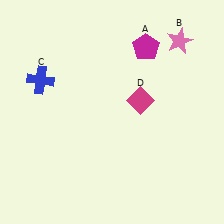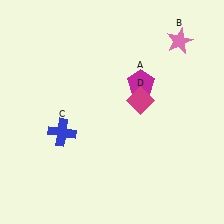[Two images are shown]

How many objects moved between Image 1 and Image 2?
2 objects moved between the two images.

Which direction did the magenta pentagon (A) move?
The magenta pentagon (A) moved down.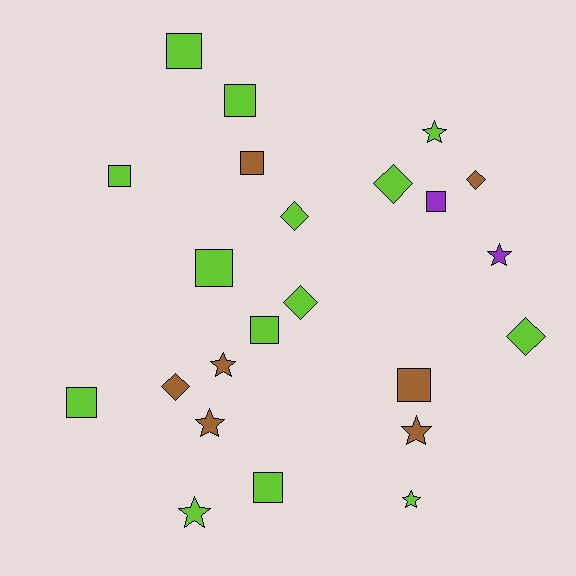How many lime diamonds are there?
There are 4 lime diamonds.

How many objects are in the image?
There are 23 objects.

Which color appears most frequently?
Lime, with 14 objects.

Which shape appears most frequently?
Square, with 10 objects.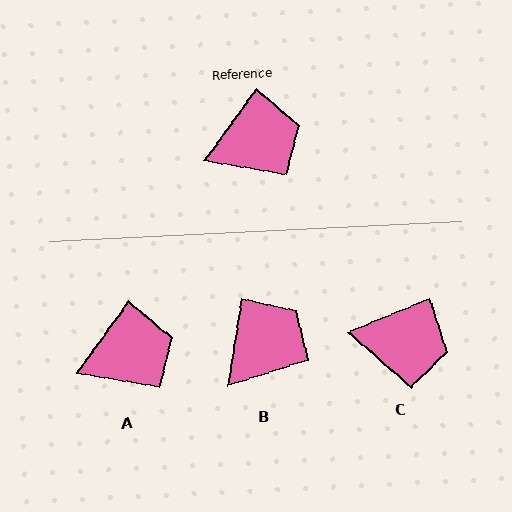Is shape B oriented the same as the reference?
No, it is off by about 28 degrees.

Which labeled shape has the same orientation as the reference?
A.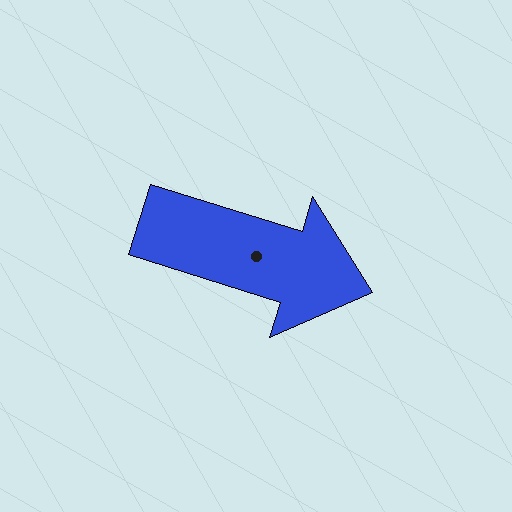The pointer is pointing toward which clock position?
Roughly 4 o'clock.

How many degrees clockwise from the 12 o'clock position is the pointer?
Approximately 107 degrees.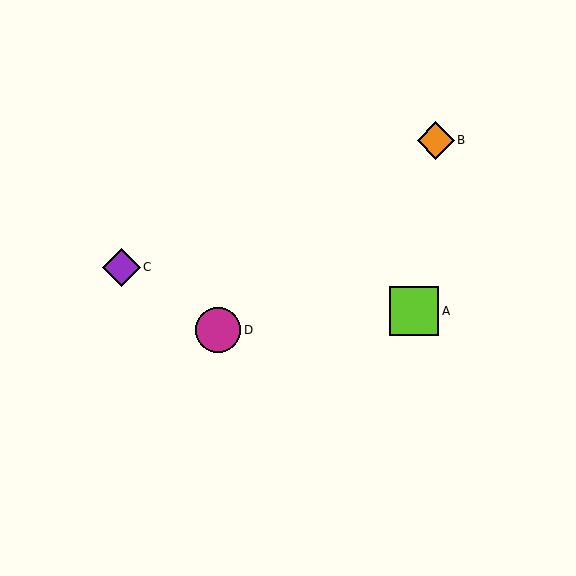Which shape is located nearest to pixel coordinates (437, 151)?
The orange diamond (labeled B) at (436, 140) is nearest to that location.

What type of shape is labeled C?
Shape C is a purple diamond.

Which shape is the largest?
The lime square (labeled A) is the largest.